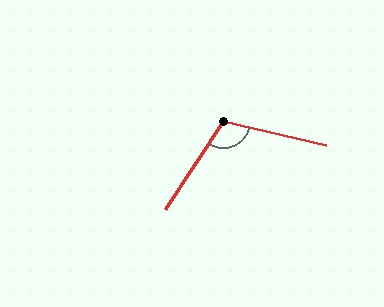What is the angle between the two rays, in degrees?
Approximately 110 degrees.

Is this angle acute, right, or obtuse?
It is obtuse.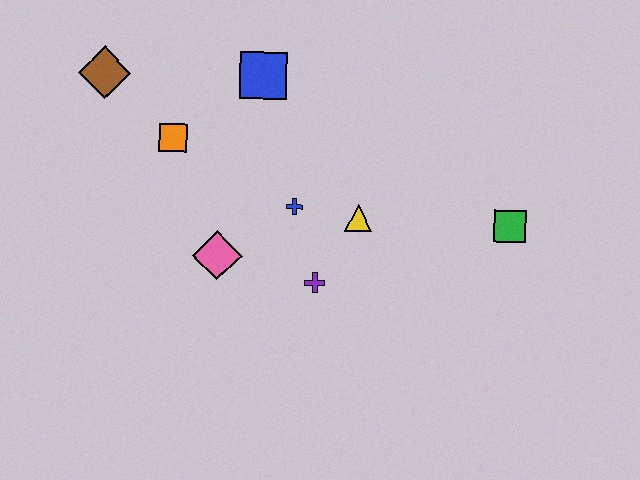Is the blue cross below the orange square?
Yes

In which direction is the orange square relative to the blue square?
The orange square is to the left of the blue square.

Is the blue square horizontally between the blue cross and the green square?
No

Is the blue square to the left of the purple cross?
Yes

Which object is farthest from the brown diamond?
The green square is farthest from the brown diamond.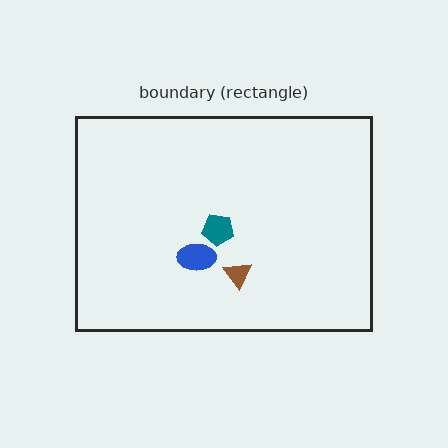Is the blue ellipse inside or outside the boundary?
Inside.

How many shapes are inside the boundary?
3 inside, 0 outside.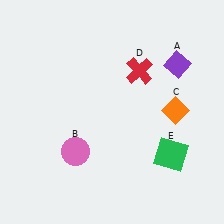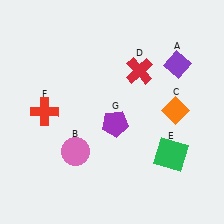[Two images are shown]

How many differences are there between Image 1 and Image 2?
There are 2 differences between the two images.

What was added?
A red cross (F), a purple pentagon (G) were added in Image 2.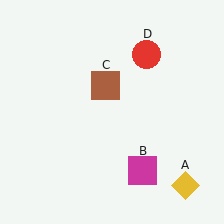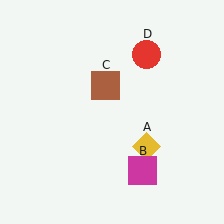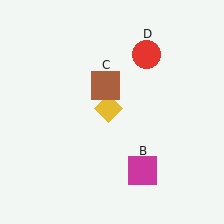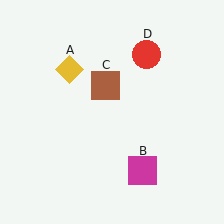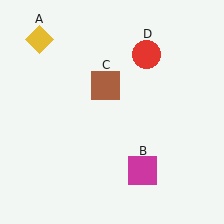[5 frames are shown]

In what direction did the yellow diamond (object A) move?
The yellow diamond (object A) moved up and to the left.